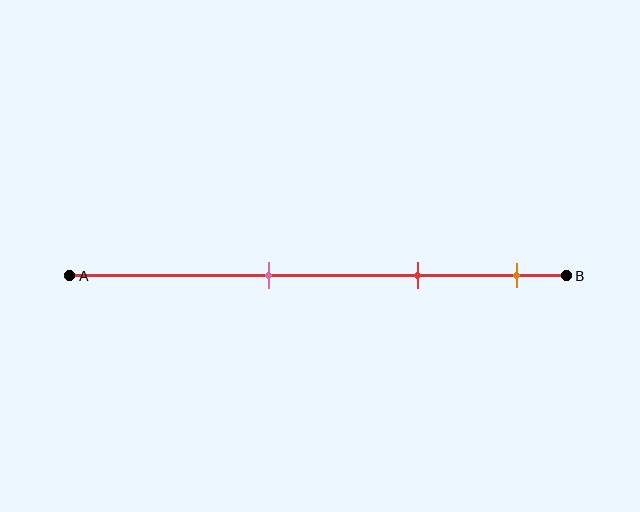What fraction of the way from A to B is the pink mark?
The pink mark is approximately 40% (0.4) of the way from A to B.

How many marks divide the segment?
There are 3 marks dividing the segment.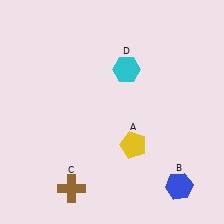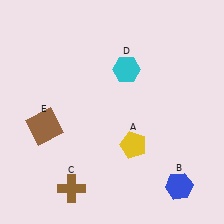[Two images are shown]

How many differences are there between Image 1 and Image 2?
There is 1 difference between the two images.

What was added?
A brown square (E) was added in Image 2.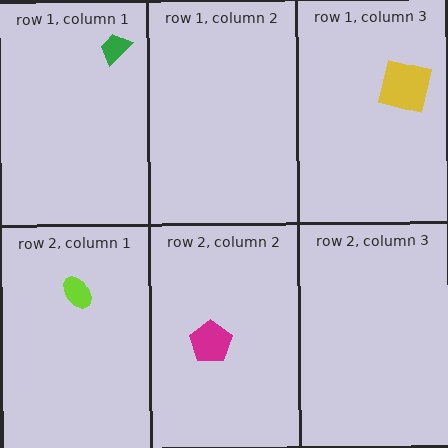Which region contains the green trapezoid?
The row 1, column 1 region.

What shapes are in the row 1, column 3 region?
The yellow square.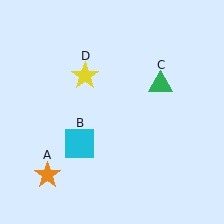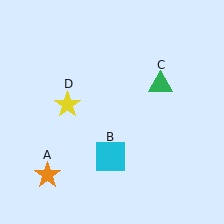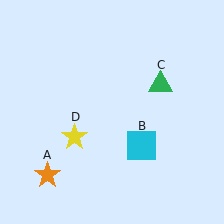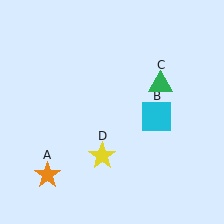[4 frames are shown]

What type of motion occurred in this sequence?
The cyan square (object B), yellow star (object D) rotated counterclockwise around the center of the scene.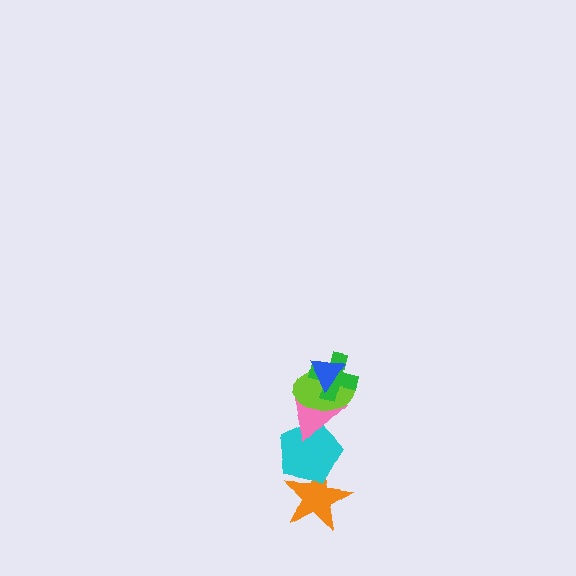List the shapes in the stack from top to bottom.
From top to bottom: the blue triangle, the green cross, the lime ellipse, the pink triangle, the cyan pentagon, the orange star.